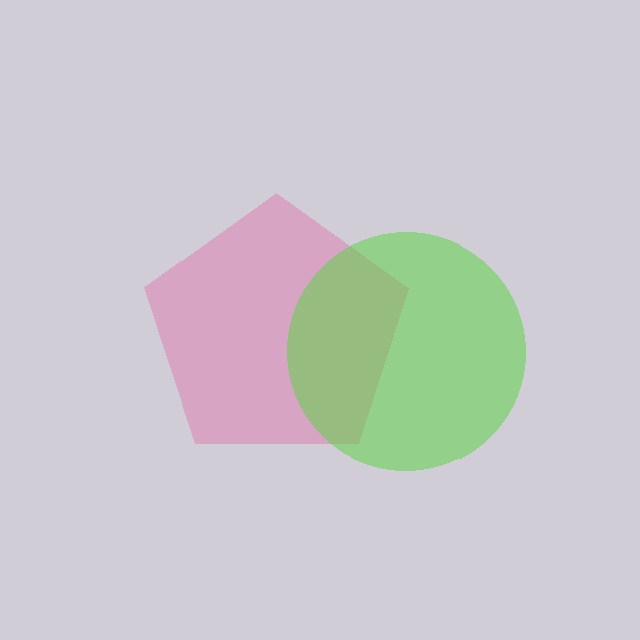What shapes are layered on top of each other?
The layered shapes are: a pink pentagon, a lime circle.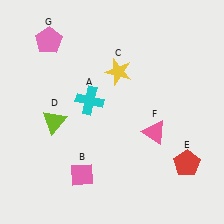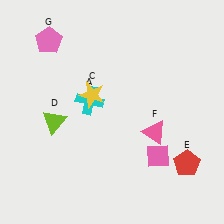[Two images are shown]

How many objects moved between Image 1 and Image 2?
2 objects moved between the two images.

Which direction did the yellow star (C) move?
The yellow star (C) moved left.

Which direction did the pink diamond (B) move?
The pink diamond (B) moved right.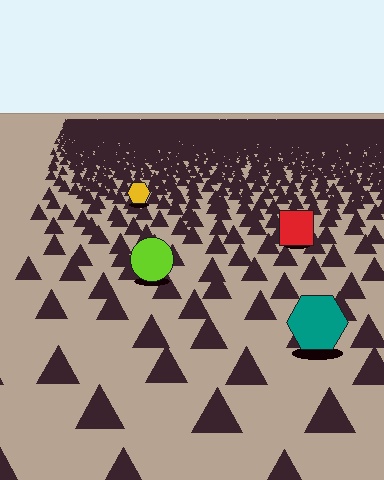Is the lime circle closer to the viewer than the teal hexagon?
No. The teal hexagon is closer — you can tell from the texture gradient: the ground texture is coarser near it.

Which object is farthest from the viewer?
The yellow hexagon is farthest from the viewer. It appears smaller and the ground texture around it is denser.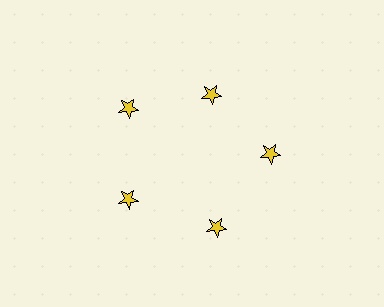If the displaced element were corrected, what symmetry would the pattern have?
It would have 5-fold rotational symmetry — the pattern would map onto itself every 72 degrees.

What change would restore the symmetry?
The symmetry would be restored by moving it outward, back onto the ring so that all 5 stars sit at equal angles and equal distance from the center.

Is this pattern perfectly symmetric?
No. The 5 yellow stars are arranged in a ring, but one element near the 1 o'clock position is pulled inward toward the center, breaking the 5-fold rotational symmetry.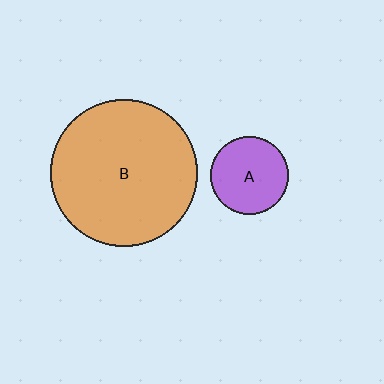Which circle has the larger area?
Circle B (orange).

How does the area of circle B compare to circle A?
Approximately 3.6 times.